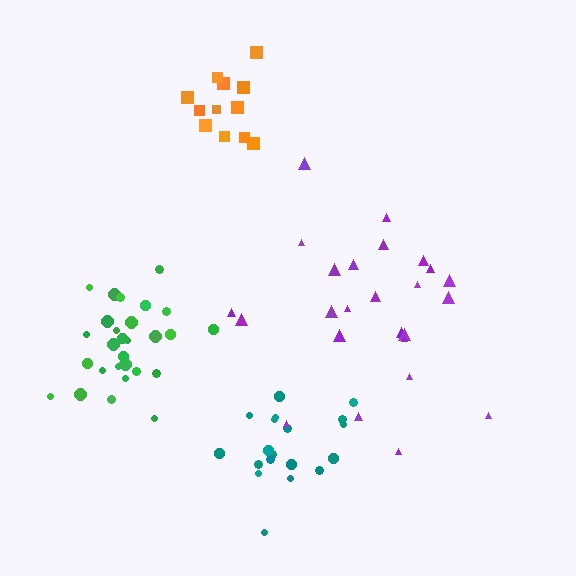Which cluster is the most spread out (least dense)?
Purple.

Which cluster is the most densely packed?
Green.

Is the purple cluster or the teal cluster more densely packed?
Teal.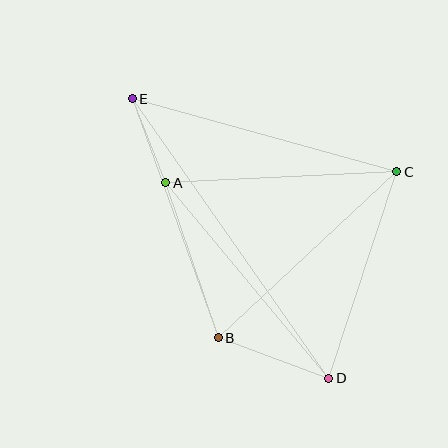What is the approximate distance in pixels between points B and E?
The distance between B and E is approximately 254 pixels.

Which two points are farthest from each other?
Points D and E are farthest from each other.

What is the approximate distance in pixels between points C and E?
The distance between C and E is approximately 274 pixels.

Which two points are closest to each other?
Points A and E are closest to each other.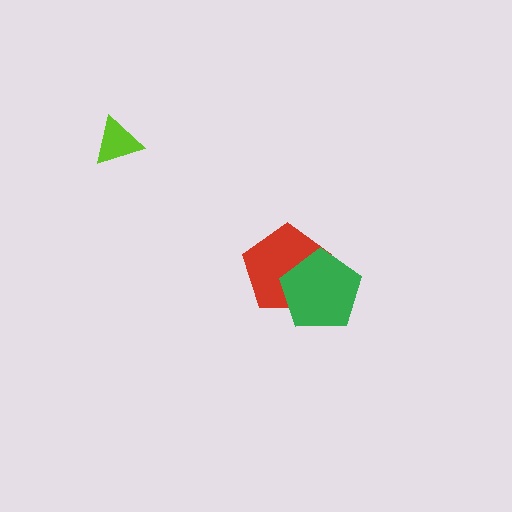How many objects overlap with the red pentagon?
1 object overlaps with the red pentagon.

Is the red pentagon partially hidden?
Yes, it is partially covered by another shape.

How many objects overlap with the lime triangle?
0 objects overlap with the lime triangle.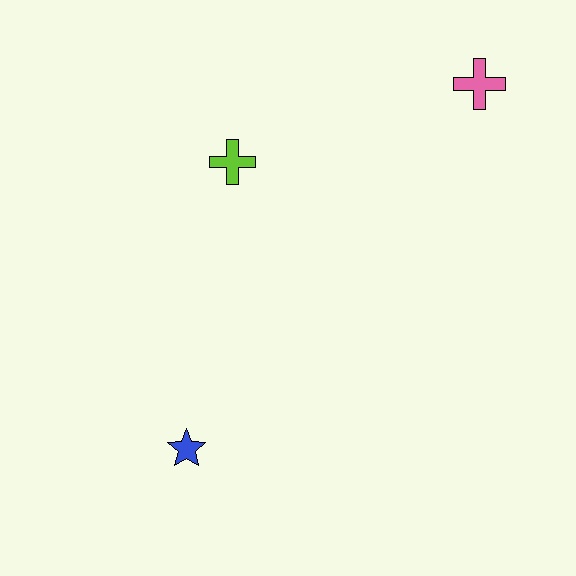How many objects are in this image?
There are 3 objects.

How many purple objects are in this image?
There are no purple objects.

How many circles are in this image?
There are no circles.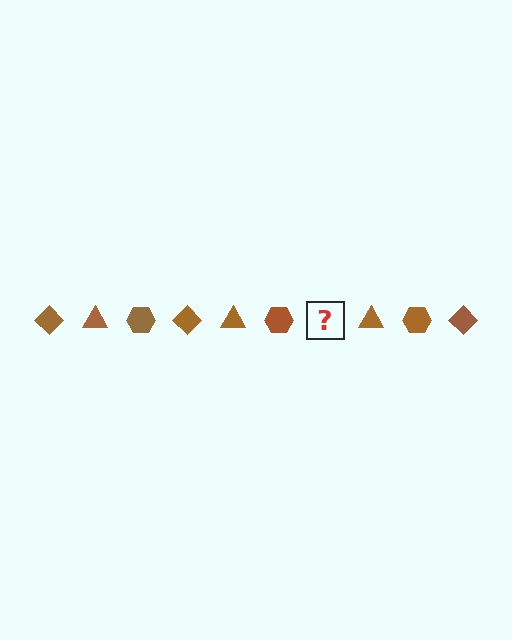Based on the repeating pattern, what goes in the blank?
The blank should be a brown diamond.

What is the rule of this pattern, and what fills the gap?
The rule is that the pattern cycles through diamond, triangle, hexagon shapes in brown. The gap should be filled with a brown diamond.